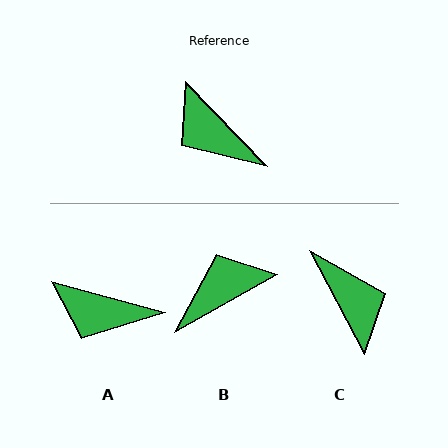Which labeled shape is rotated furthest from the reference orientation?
C, about 164 degrees away.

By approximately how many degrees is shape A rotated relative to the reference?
Approximately 31 degrees counter-clockwise.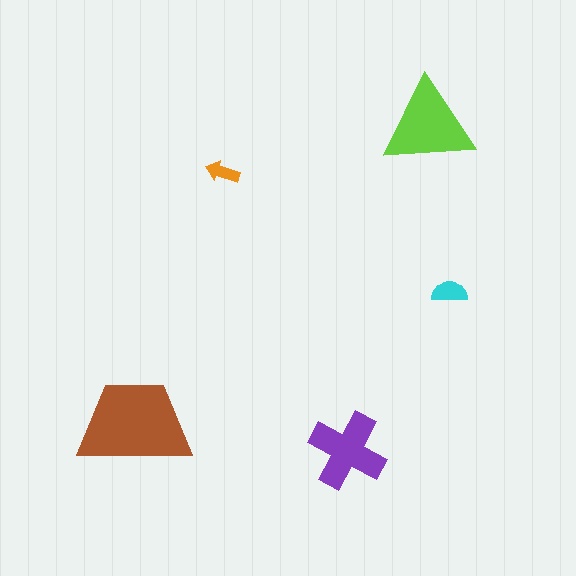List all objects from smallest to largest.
The orange arrow, the cyan semicircle, the purple cross, the lime triangle, the brown trapezoid.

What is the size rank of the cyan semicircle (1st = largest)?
4th.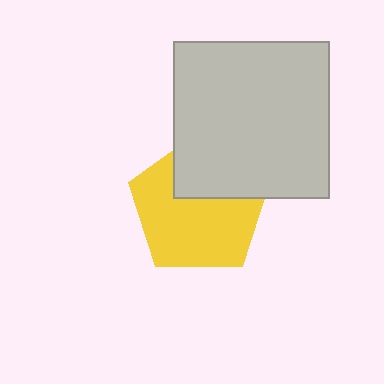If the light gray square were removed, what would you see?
You would see the complete yellow pentagon.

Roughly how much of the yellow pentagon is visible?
Most of it is visible (roughly 66%).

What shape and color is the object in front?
The object in front is a light gray square.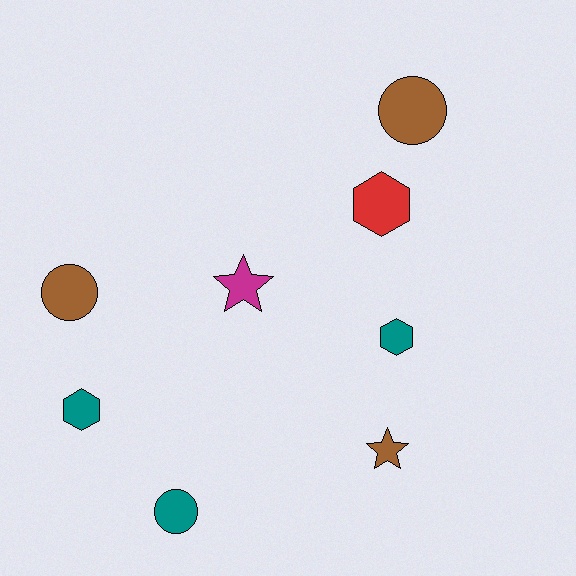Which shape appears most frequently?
Circle, with 3 objects.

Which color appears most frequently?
Teal, with 3 objects.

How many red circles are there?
There are no red circles.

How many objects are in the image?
There are 8 objects.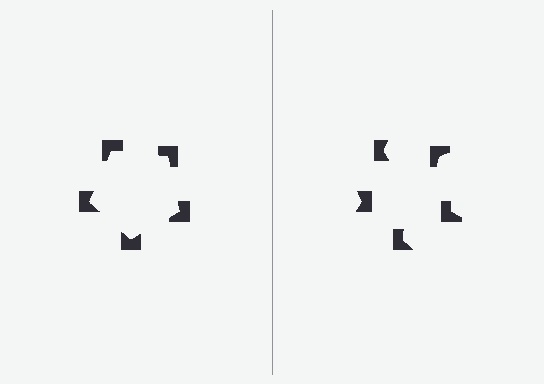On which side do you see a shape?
An illusory pentagon appears on the left side. On the right side the wedge cuts are rotated, so no coherent shape forms.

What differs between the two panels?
The notched squares are positioned identically on both sides; only the wedge orientations differ. On the left they align to a pentagon; on the right they are misaligned.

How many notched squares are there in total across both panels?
10 — 5 on each side.